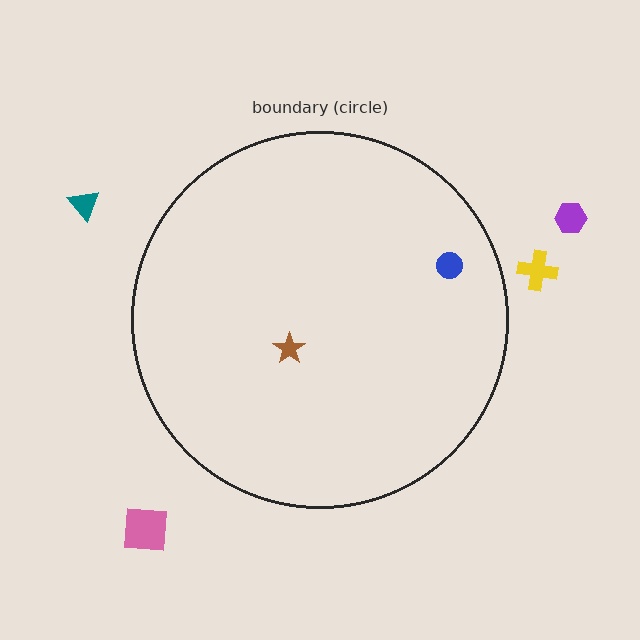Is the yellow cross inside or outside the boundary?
Outside.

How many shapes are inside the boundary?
2 inside, 4 outside.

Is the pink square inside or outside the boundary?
Outside.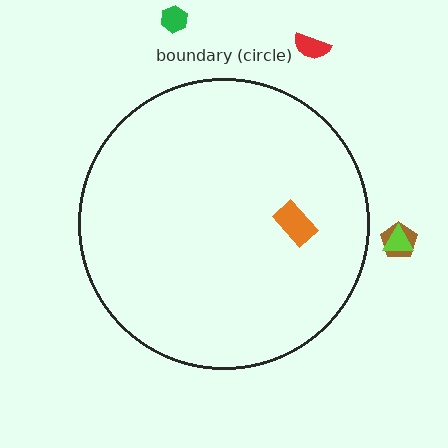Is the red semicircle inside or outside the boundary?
Outside.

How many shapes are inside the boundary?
1 inside, 4 outside.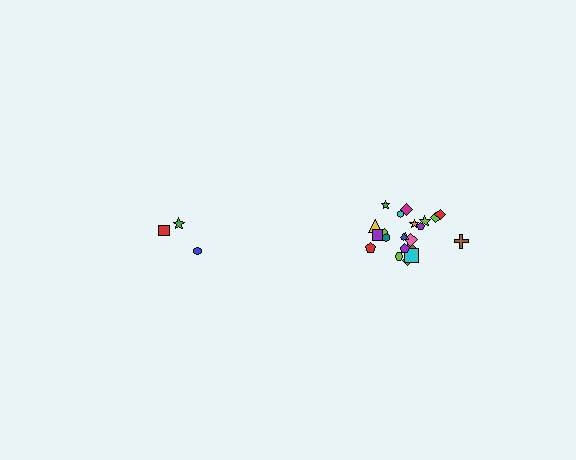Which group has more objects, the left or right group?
The right group.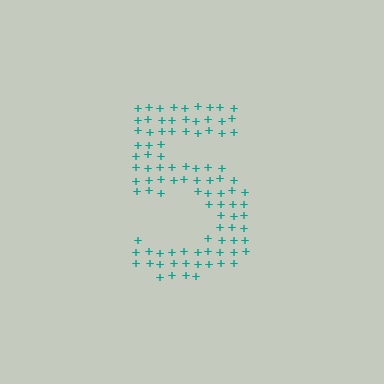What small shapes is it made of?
It is made of small plus signs.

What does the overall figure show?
The overall figure shows the digit 5.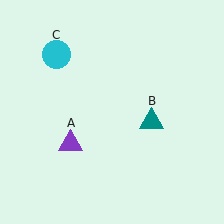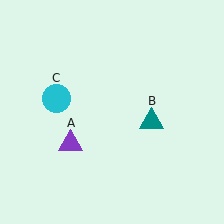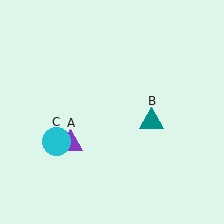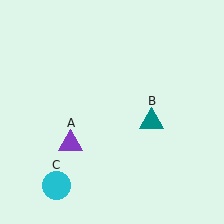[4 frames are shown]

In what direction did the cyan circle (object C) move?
The cyan circle (object C) moved down.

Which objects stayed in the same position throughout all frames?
Purple triangle (object A) and teal triangle (object B) remained stationary.